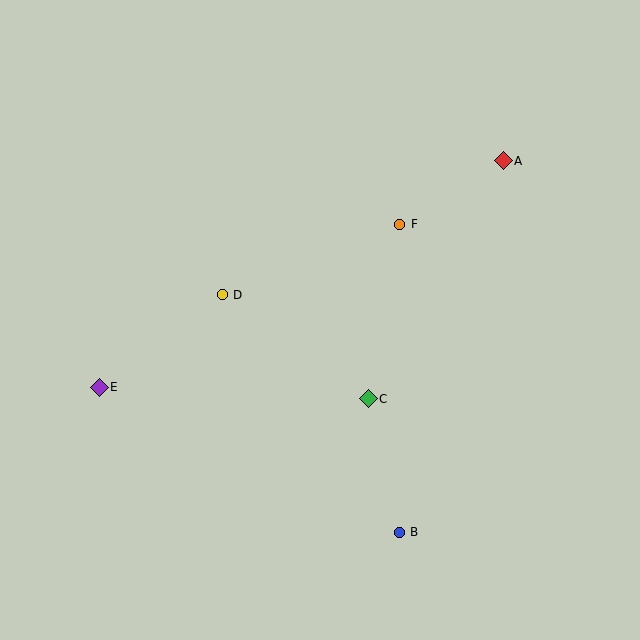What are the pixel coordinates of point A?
Point A is at (503, 161).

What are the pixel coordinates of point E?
Point E is at (99, 387).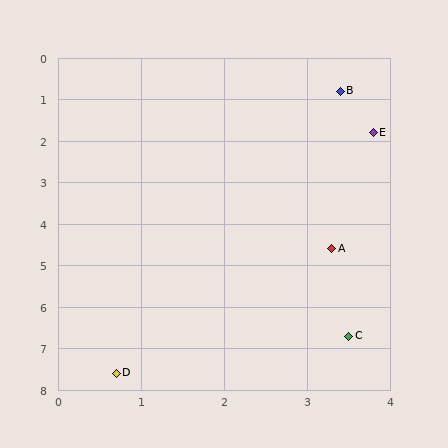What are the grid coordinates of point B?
Point B is at approximately (3.4, 0.8).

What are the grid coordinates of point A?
Point A is at approximately (3.3, 4.6).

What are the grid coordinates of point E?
Point E is at approximately (3.8, 1.8).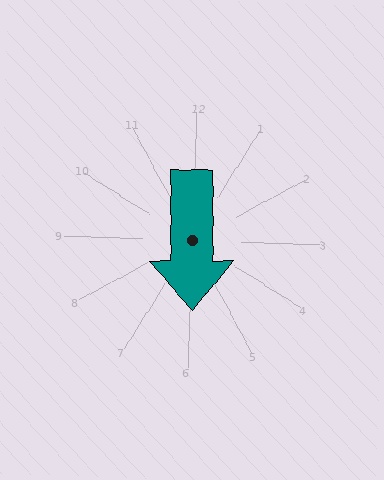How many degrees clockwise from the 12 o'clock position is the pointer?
Approximately 178 degrees.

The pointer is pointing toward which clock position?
Roughly 6 o'clock.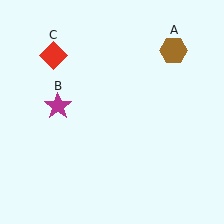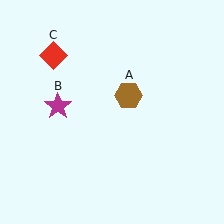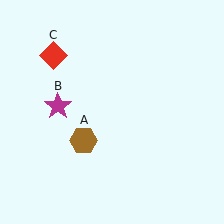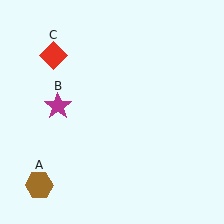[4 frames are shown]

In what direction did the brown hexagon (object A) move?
The brown hexagon (object A) moved down and to the left.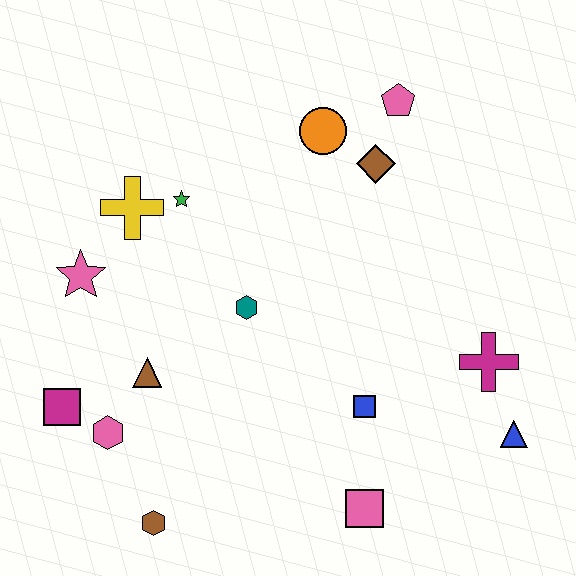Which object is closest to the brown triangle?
The pink hexagon is closest to the brown triangle.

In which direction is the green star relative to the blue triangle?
The green star is to the left of the blue triangle.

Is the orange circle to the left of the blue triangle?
Yes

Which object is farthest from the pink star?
The blue triangle is farthest from the pink star.